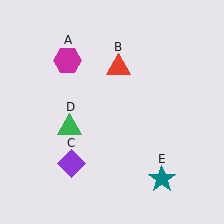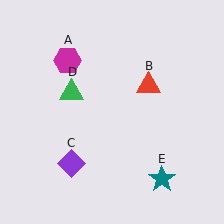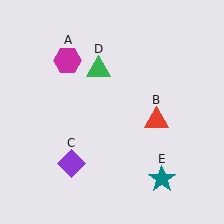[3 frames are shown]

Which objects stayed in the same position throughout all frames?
Magenta hexagon (object A) and purple diamond (object C) and teal star (object E) remained stationary.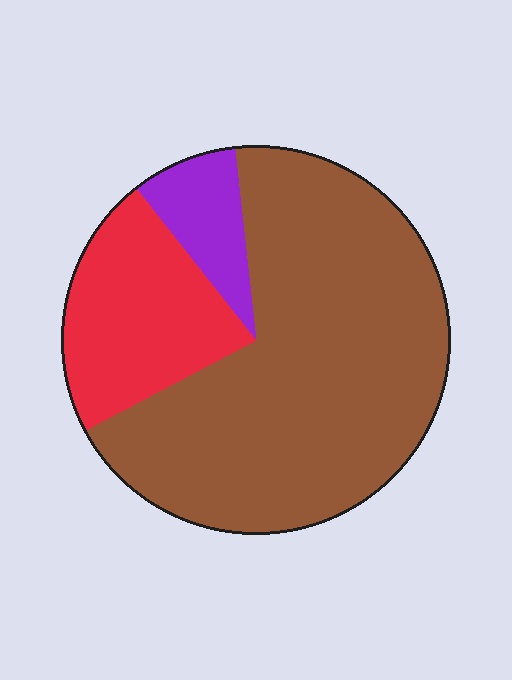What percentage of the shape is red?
Red takes up between a sixth and a third of the shape.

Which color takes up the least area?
Purple, at roughly 10%.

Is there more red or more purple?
Red.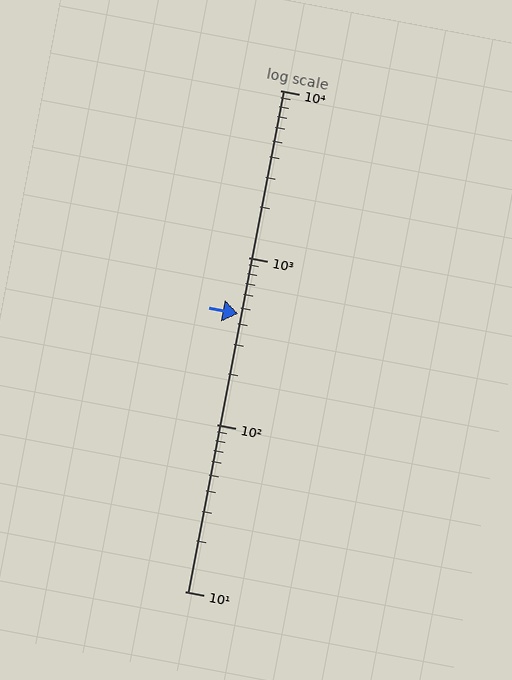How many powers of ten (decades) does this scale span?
The scale spans 3 decades, from 10 to 10000.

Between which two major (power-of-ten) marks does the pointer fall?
The pointer is between 100 and 1000.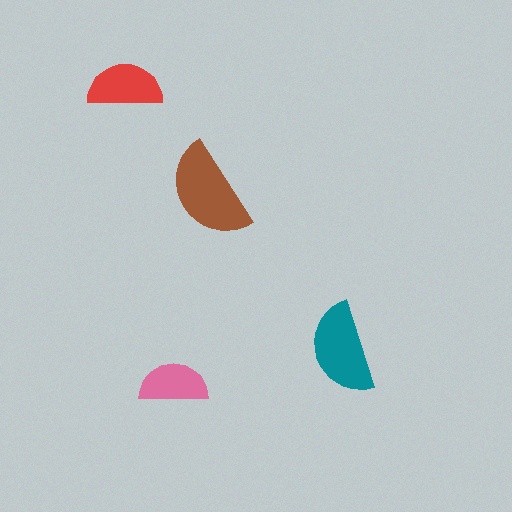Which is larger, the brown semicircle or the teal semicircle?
The brown one.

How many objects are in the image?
There are 4 objects in the image.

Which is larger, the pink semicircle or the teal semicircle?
The teal one.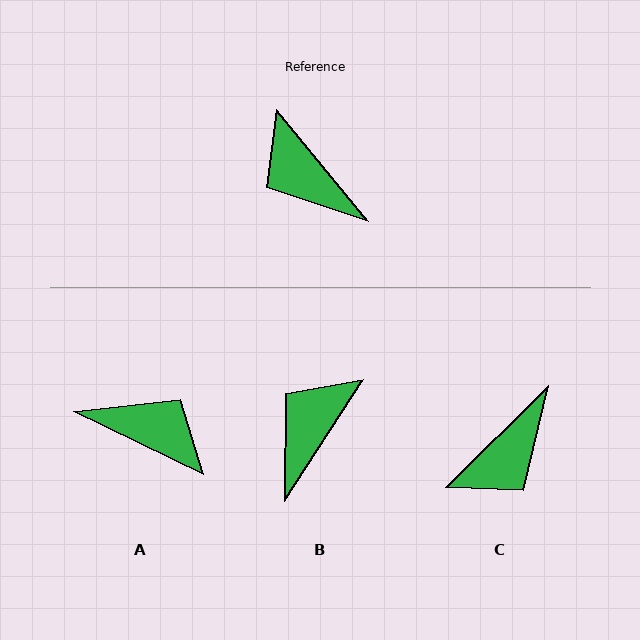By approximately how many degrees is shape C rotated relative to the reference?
Approximately 95 degrees counter-clockwise.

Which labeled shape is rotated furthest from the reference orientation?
A, about 155 degrees away.